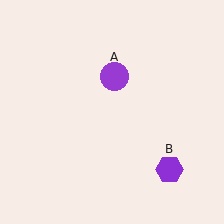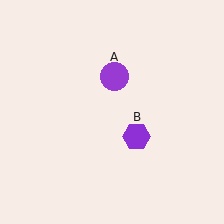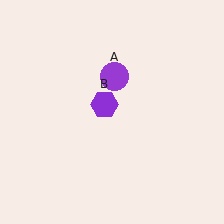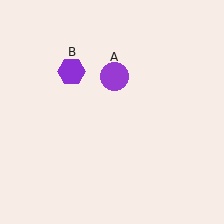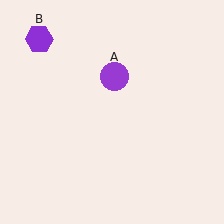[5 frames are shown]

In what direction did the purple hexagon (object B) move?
The purple hexagon (object B) moved up and to the left.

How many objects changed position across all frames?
1 object changed position: purple hexagon (object B).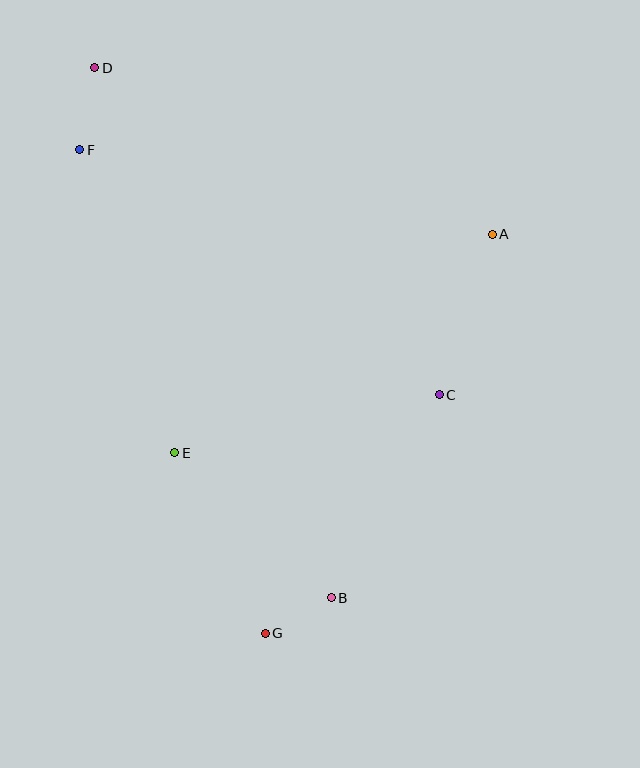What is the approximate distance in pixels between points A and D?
The distance between A and D is approximately 431 pixels.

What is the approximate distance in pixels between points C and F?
The distance between C and F is approximately 435 pixels.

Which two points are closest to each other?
Points B and G are closest to each other.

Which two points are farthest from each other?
Points D and G are farthest from each other.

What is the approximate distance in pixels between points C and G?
The distance between C and G is approximately 295 pixels.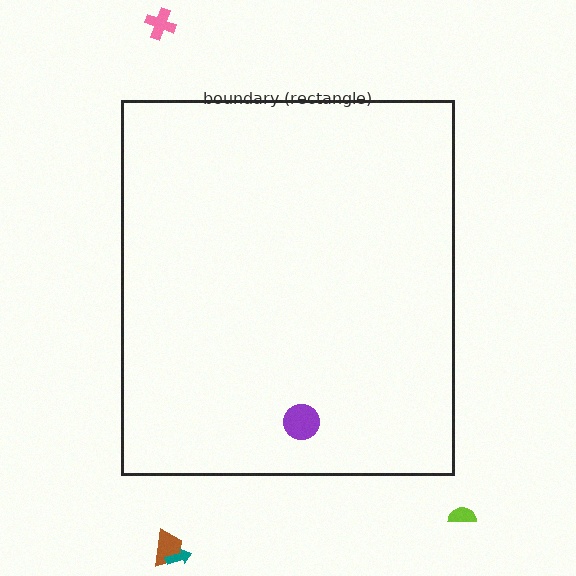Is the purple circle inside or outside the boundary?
Inside.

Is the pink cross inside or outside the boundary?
Outside.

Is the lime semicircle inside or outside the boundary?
Outside.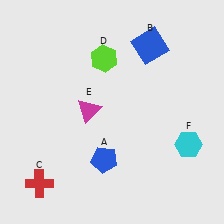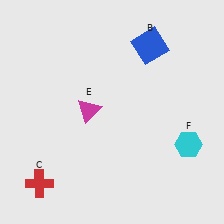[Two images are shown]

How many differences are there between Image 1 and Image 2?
There are 2 differences between the two images.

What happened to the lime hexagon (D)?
The lime hexagon (D) was removed in Image 2. It was in the top-left area of Image 1.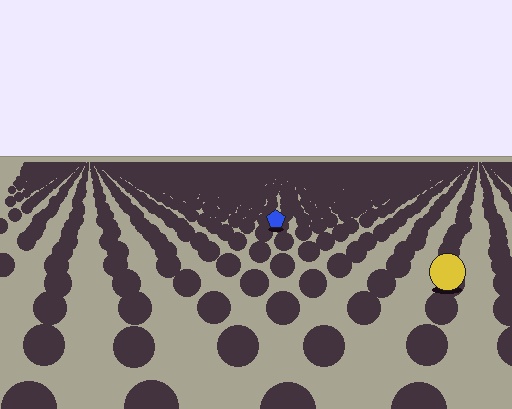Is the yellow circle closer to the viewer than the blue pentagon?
Yes. The yellow circle is closer — you can tell from the texture gradient: the ground texture is coarser near it.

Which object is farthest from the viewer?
The blue pentagon is farthest from the viewer. It appears smaller and the ground texture around it is denser.